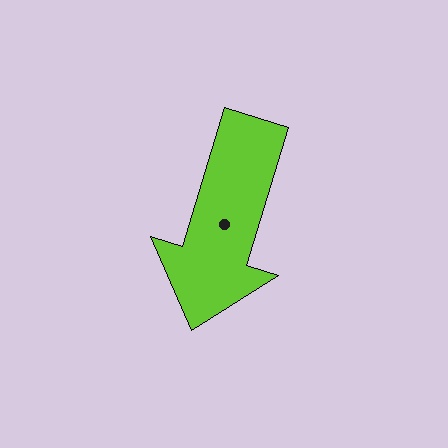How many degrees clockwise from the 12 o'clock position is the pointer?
Approximately 197 degrees.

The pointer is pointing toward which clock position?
Roughly 7 o'clock.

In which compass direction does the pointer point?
South.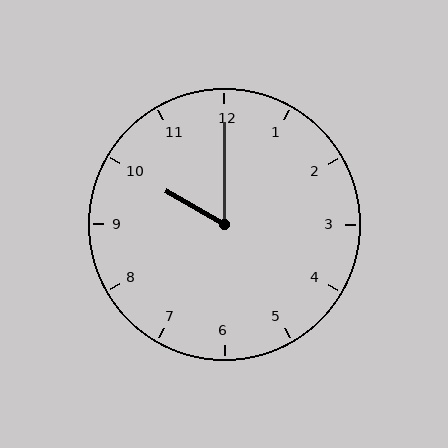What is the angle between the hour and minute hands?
Approximately 60 degrees.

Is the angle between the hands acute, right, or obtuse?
It is acute.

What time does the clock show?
10:00.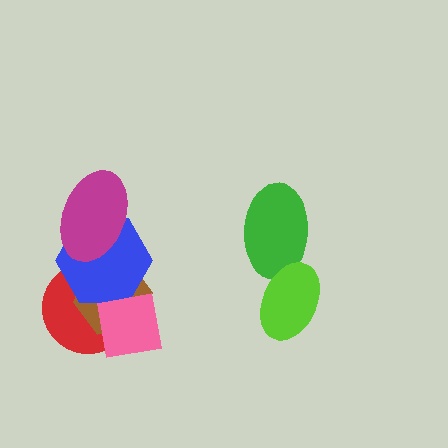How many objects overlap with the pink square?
3 objects overlap with the pink square.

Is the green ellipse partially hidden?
Yes, it is partially covered by another shape.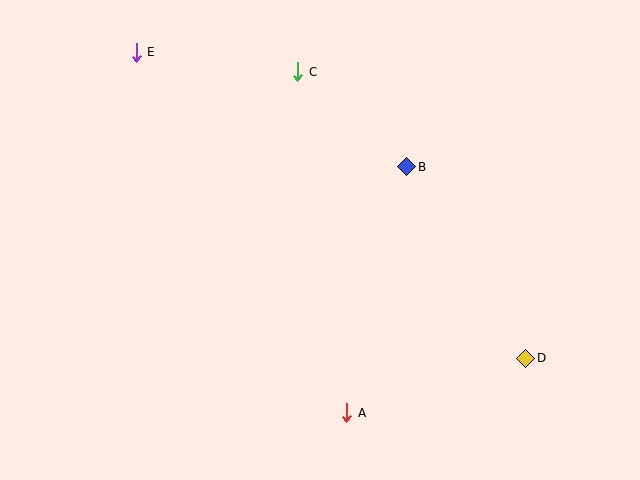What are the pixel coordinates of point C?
Point C is at (298, 72).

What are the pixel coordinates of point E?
Point E is at (136, 52).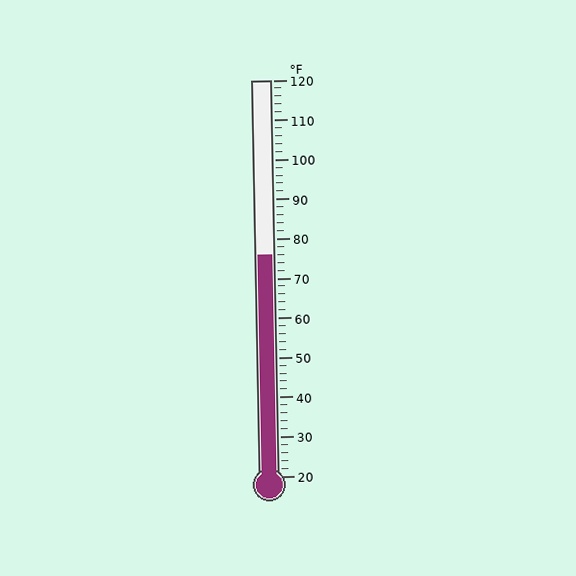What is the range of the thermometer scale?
The thermometer scale ranges from 20°F to 120°F.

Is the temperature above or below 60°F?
The temperature is above 60°F.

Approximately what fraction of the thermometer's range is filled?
The thermometer is filled to approximately 55% of its range.